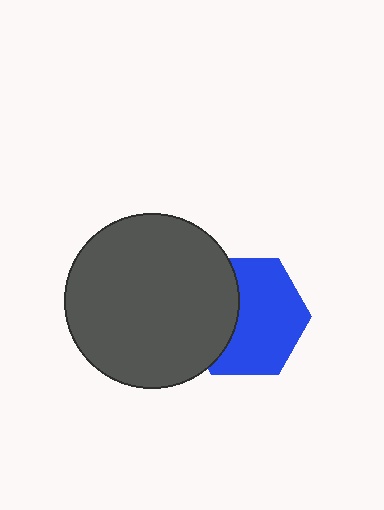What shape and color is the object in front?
The object in front is a dark gray circle.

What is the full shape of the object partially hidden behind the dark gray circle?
The partially hidden object is a blue hexagon.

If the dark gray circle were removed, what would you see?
You would see the complete blue hexagon.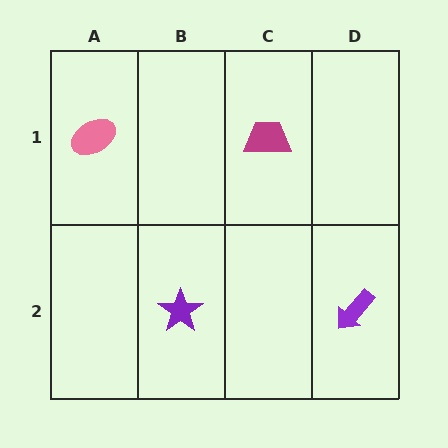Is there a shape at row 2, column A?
No, that cell is empty.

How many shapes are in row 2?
2 shapes.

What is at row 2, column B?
A purple star.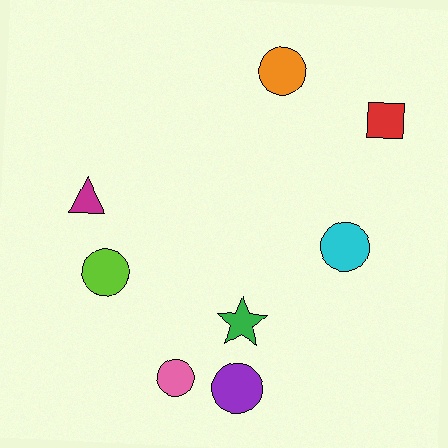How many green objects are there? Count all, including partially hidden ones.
There is 1 green object.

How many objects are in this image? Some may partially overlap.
There are 8 objects.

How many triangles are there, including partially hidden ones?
There is 1 triangle.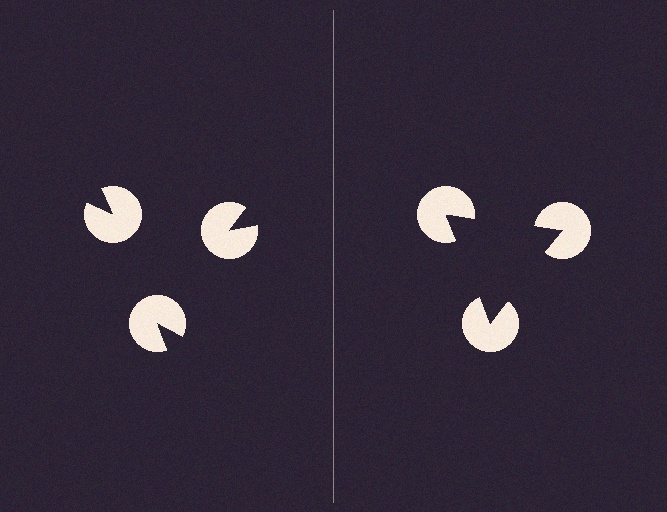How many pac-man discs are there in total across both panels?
6 — 3 on each side.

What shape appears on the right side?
An illusory triangle.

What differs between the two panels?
The pac-man discs are positioned identically on both sides; only the wedge orientations differ. On the right they align to a triangle; on the left they are misaligned.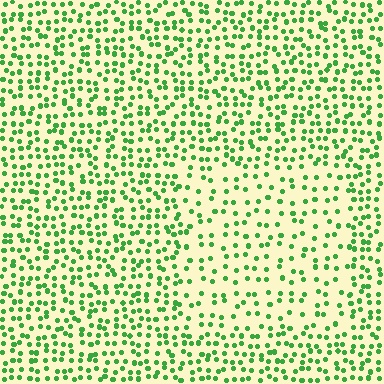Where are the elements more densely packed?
The elements are more densely packed outside the rectangle boundary.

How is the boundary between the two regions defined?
The boundary is defined by a change in element density (approximately 1.8x ratio). All elements are the same color, size, and shape.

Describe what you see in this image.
The image contains small green elements arranged at two different densities. A rectangle-shaped region is visible where the elements are less densely packed than the surrounding area.